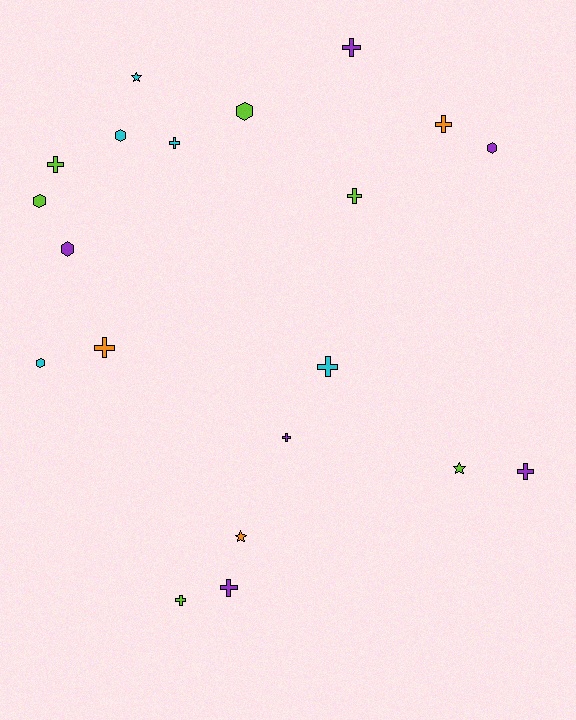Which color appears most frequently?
Purple, with 6 objects.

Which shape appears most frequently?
Cross, with 11 objects.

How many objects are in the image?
There are 20 objects.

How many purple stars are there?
There are no purple stars.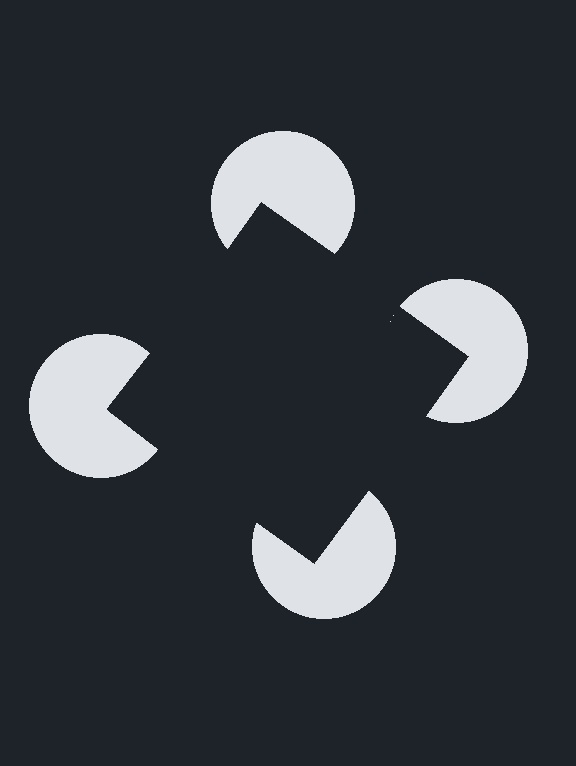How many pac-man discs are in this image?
There are 4 — one at each vertex of the illusory square.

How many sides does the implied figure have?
4 sides.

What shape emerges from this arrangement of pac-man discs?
An illusory square — its edges are inferred from the aligned wedge cuts in the pac-man discs, not physically drawn.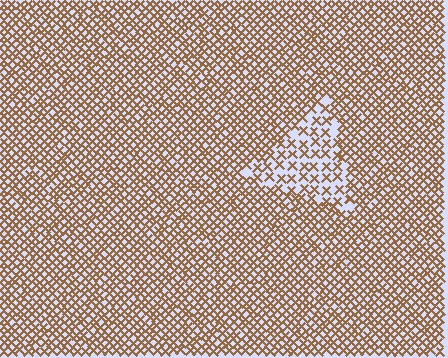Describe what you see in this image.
The image contains small brown elements arranged at two different densities. A triangle-shaped region is visible where the elements are less densely packed than the surrounding area.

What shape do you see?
I see a triangle.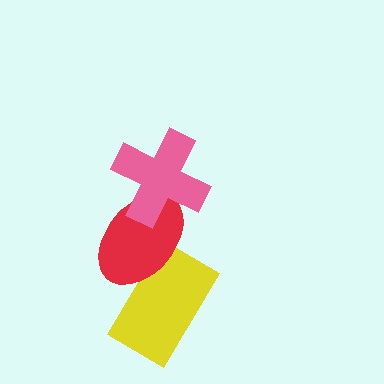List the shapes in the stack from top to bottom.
From top to bottom: the pink cross, the red ellipse, the yellow rectangle.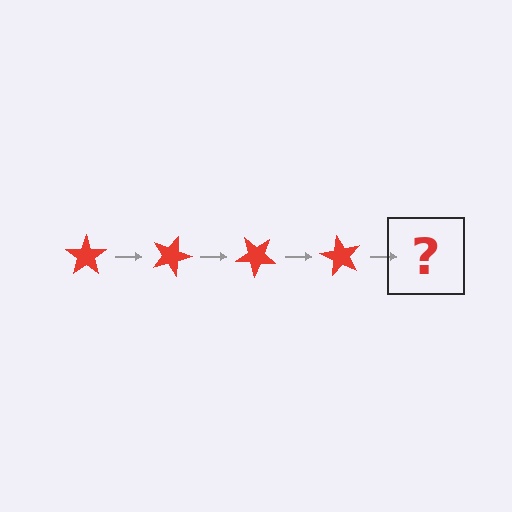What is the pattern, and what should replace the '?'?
The pattern is that the star rotates 20 degrees each step. The '?' should be a red star rotated 80 degrees.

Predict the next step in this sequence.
The next step is a red star rotated 80 degrees.